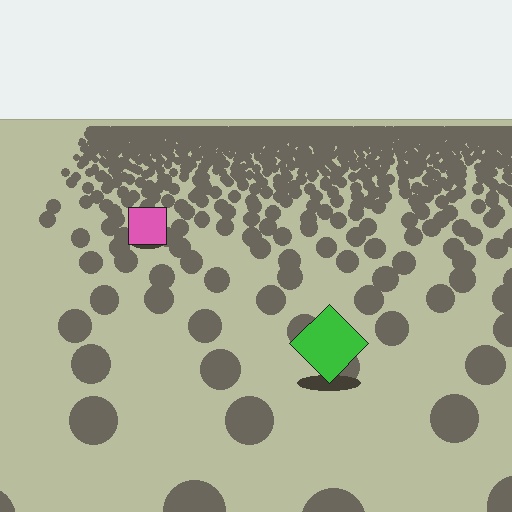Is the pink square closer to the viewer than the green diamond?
No. The green diamond is closer — you can tell from the texture gradient: the ground texture is coarser near it.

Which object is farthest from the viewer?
The pink square is farthest from the viewer. It appears smaller and the ground texture around it is denser.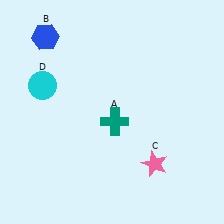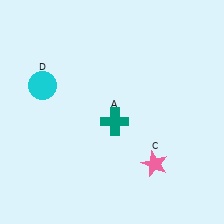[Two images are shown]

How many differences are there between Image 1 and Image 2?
There is 1 difference between the two images.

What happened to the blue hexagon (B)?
The blue hexagon (B) was removed in Image 2. It was in the top-left area of Image 1.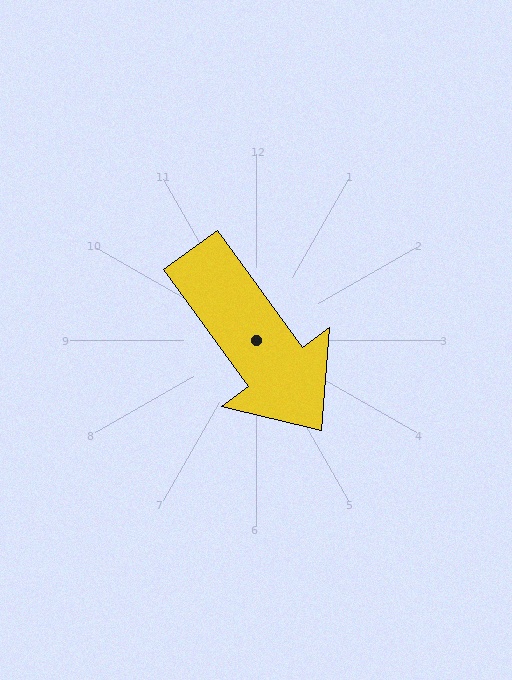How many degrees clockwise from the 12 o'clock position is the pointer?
Approximately 144 degrees.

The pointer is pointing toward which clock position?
Roughly 5 o'clock.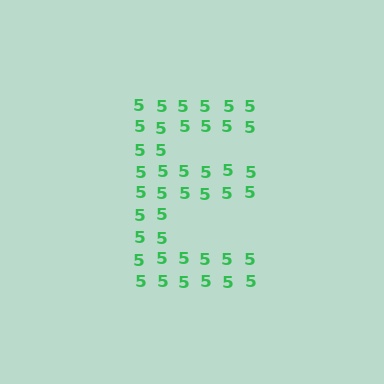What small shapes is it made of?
It is made of small digit 5's.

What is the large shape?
The large shape is the letter E.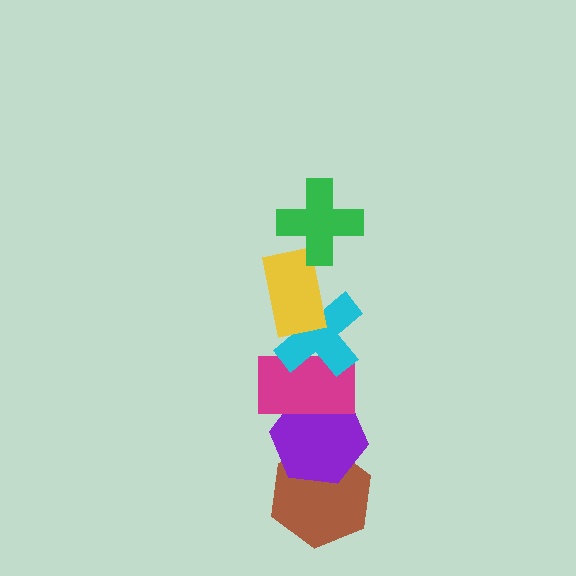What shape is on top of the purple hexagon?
The magenta rectangle is on top of the purple hexagon.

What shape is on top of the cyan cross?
The yellow rectangle is on top of the cyan cross.